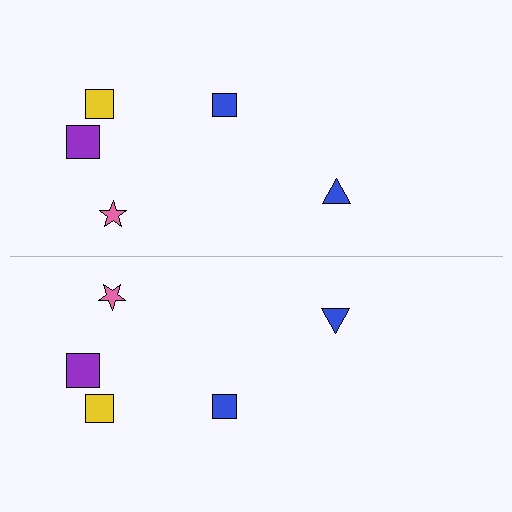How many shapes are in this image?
There are 10 shapes in this image.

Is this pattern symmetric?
Yes, this pattern has bilateral (reflection) symmetry.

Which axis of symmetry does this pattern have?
The pattern has a horizontal axis of symmetry running through the center of the image.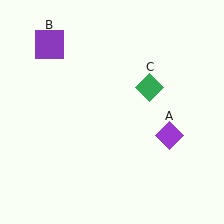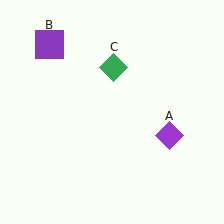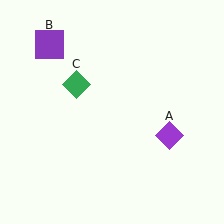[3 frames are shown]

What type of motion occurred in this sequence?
The green diamond (object C) rotated counterclockwise around the center of the scene.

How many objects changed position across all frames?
1 object changed position: green diamond (object C).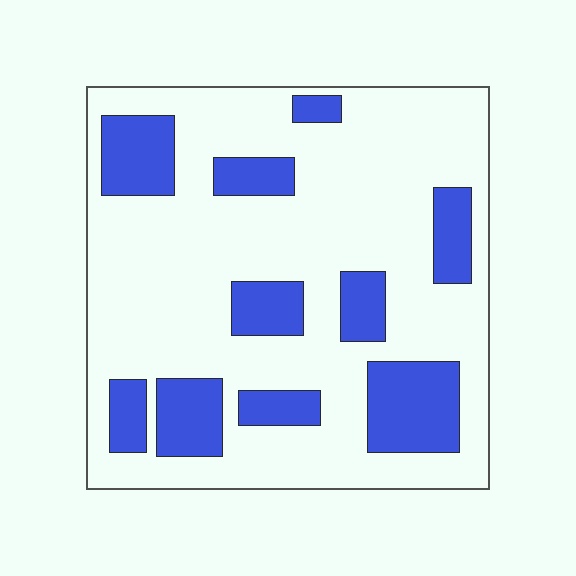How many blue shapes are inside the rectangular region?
10.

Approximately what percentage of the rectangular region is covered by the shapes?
Approximately 25%.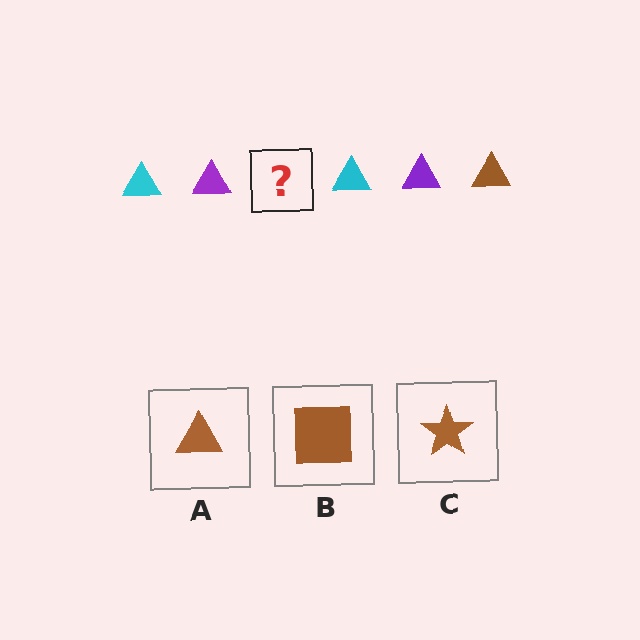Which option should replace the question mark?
Option A.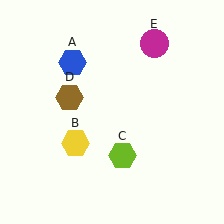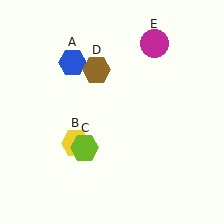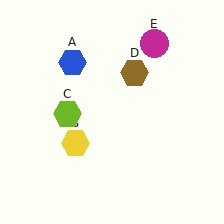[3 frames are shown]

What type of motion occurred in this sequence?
The lime hexagon (object C), brown hexagon (object D) rotated clockwise around the center of the scene.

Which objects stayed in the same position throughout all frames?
Blue hexagon (object A) and yellow hexagon (object B) and magenta circle (object E) remained stationary.